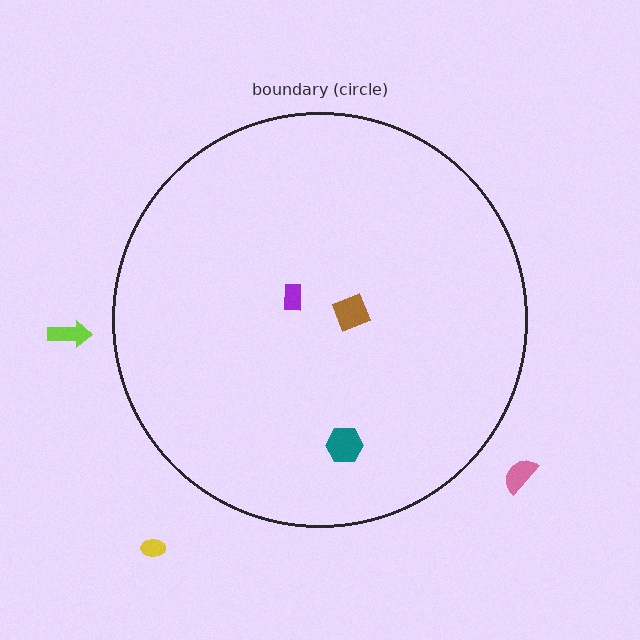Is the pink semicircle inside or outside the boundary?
Outside.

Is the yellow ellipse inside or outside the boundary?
Outside.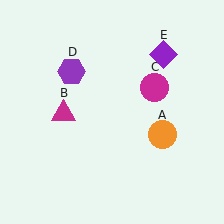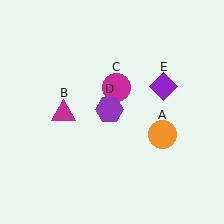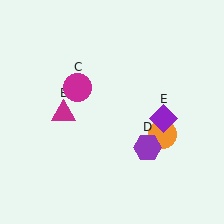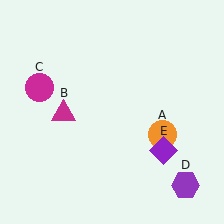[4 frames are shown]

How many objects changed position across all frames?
3 objects changed position: magenta circle (object C), purple hexagon (object D), purple diamond (object E).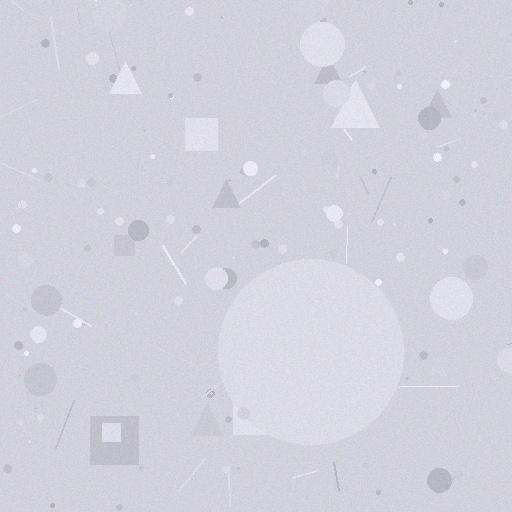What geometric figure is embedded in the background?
A circle is embedded in the background.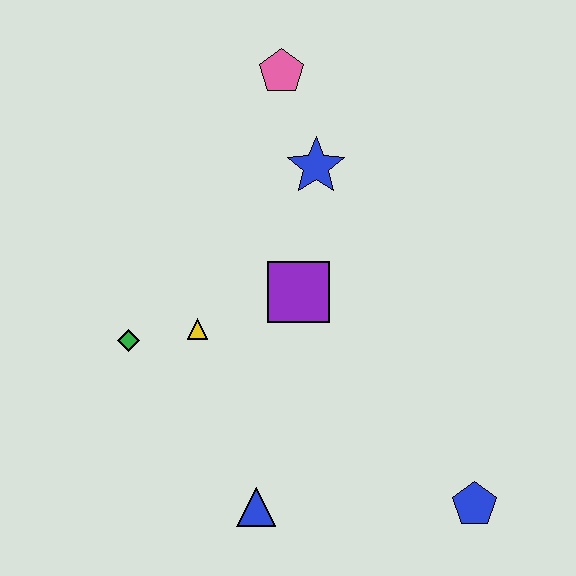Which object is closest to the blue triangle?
The yellow triangle is closest to the blue triangle.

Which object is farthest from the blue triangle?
The pink pentagon is farthest from the blue triangle.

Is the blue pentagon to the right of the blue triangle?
Yes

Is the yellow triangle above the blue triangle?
Yes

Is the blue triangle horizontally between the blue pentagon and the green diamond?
Yes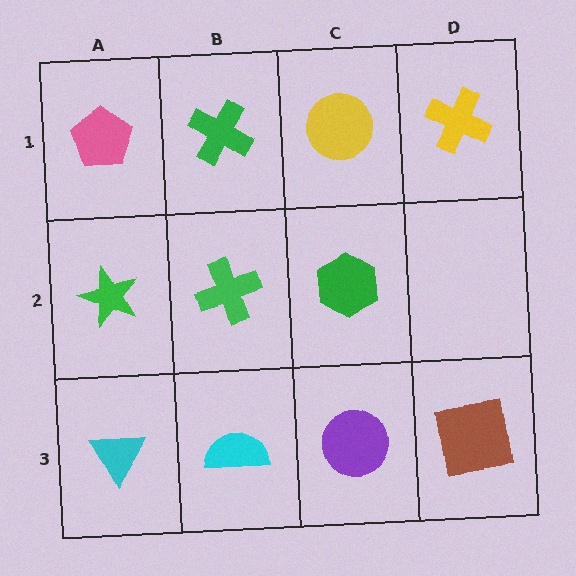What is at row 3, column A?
A cyan triangle.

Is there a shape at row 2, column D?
No, that cell is empty.